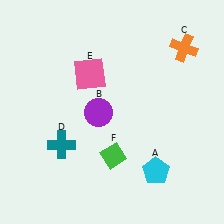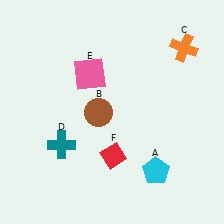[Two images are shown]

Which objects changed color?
B changed from purple to brown. F changed from green to red.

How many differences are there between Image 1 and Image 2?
There are 2 differences between the two images.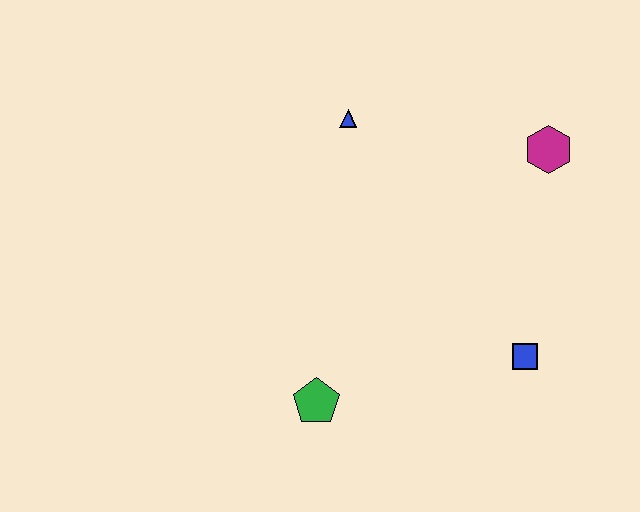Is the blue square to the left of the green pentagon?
No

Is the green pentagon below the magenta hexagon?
Yes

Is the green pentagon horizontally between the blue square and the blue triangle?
No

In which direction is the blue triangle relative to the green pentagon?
The blue triangle is above the green pentagon.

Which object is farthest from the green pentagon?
The magenta hexagon is farthest from the green pentagon.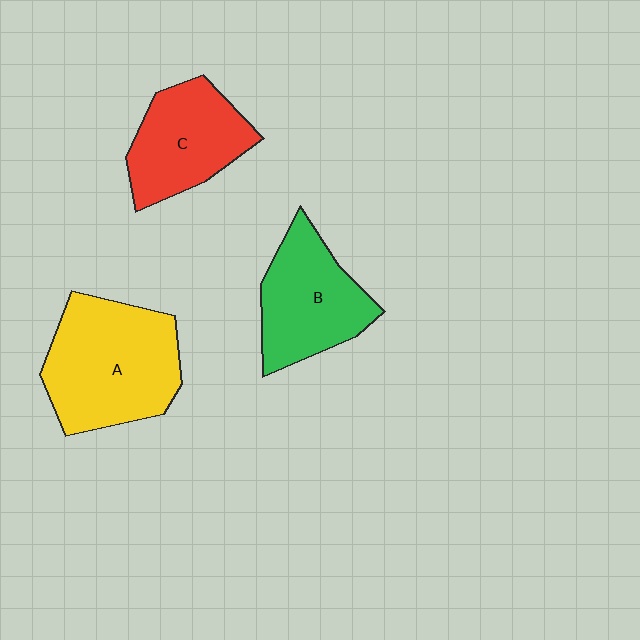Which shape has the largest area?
Shape A (yellow).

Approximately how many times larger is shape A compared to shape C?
Approximately 1.4 times.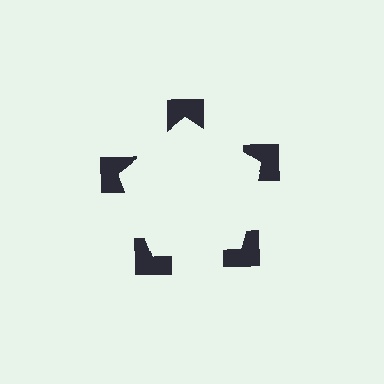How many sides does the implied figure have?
5 sides.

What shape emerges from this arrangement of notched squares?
An illusory pentagon — its edges are inferred from the aligned wedge cuts in the notched squares, not physically drawn.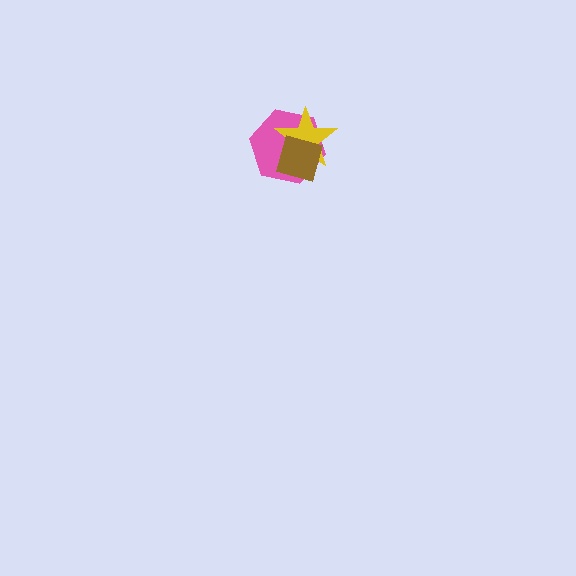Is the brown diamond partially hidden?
No, no other shape covers it.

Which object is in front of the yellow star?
The brown diamond is in front of the yellow star.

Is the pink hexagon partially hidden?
Yes, it is partially covered by another shape.